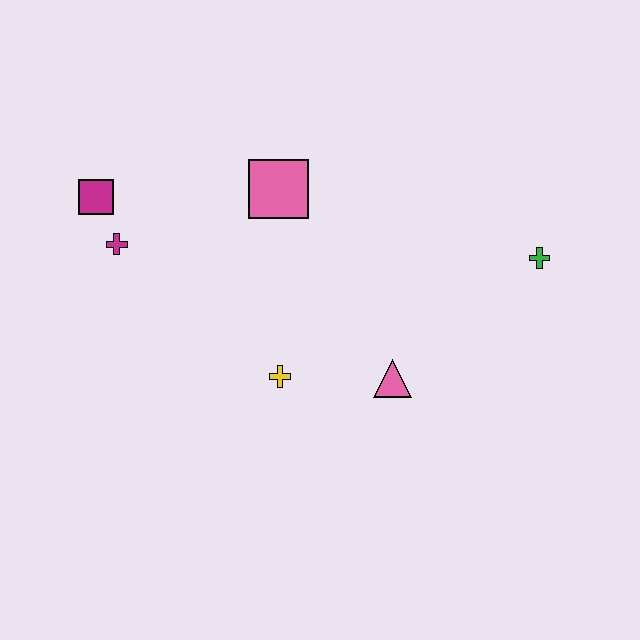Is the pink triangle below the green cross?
Yes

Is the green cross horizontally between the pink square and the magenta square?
No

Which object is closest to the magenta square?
The magenta cross is closest to the magenta square.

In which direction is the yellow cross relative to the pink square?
The yellow cross is below the pink square.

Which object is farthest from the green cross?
The magenta square is farthest from the green cross.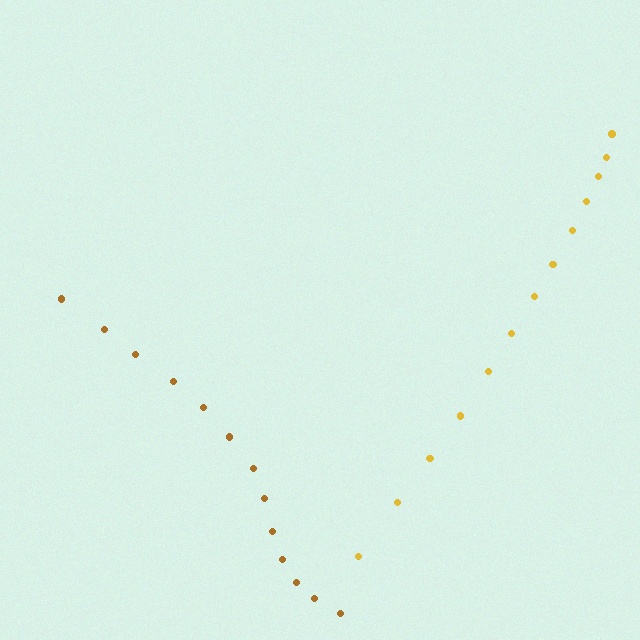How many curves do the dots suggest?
There are 2 distinct paths.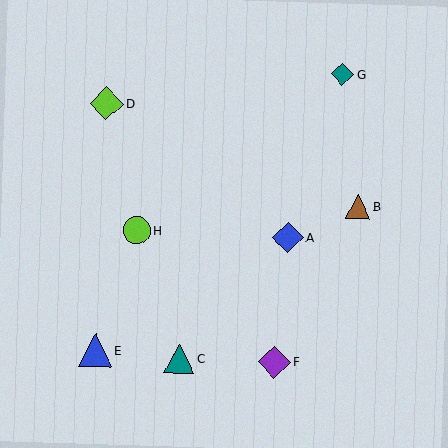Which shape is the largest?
The lime diamond (labeled D) is the largest.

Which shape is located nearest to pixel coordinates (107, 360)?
The blue triangle (labeled E) at (95, 350) is nearest to that location.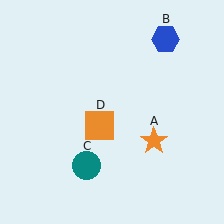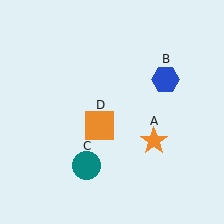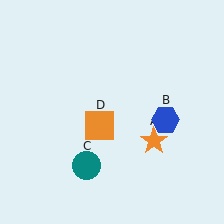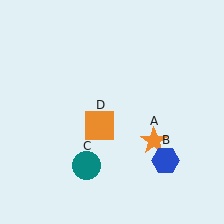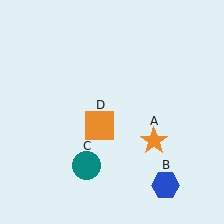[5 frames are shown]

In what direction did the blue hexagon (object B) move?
The blue hexagon (object B) moved down.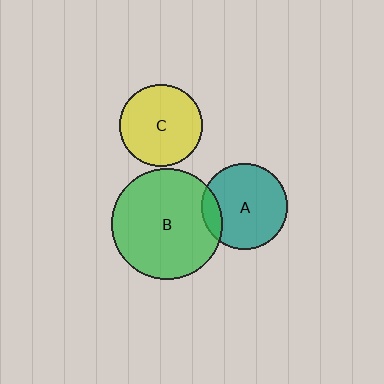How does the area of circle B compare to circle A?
Approximately 1.7 times.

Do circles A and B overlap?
Yes.